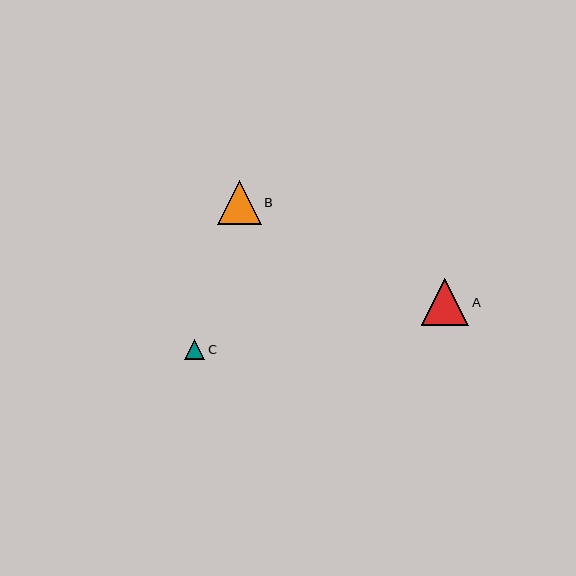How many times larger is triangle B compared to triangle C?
Triangle B is approximately 2.2 times the size of triangle C.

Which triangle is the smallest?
Triangle C is the smallest with a size of approximately 20 pixels.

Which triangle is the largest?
Triangle A is the largest with a size of approximately 48 pixels.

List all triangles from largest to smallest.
From largest to smallest: A, B, C.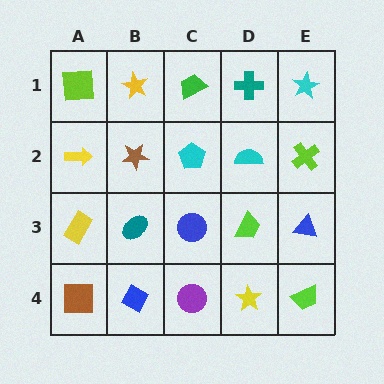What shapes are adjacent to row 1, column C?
A cyan pentagon (row 2, column C), a yellow star (row 1, column B), a teal cross (row 1, column D).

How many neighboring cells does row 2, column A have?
3.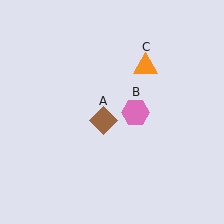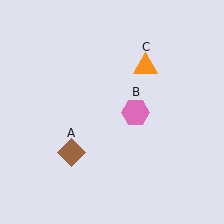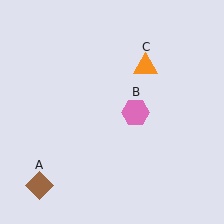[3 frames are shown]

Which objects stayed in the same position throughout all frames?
Pink hexagon (object B) and orange triangle (object C) remained stationary.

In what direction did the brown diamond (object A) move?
The brown diamond (object A) moved down and to the left.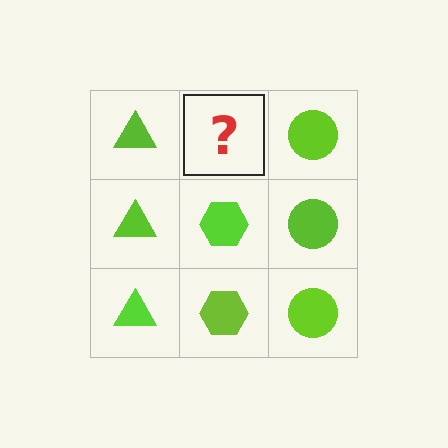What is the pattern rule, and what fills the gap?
The rule is that each column has a consistent shape. The gap should be filled with a lime hexagon.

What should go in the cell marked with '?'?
The missing cell should contain a lime hexagon.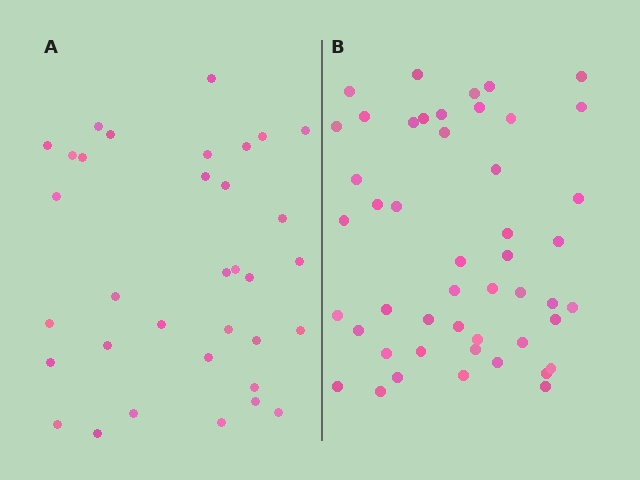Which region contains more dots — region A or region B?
Region B (the right region) has more dots.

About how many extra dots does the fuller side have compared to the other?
Region B has approximately 15 more dots than region A.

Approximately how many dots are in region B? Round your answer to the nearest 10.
About 50 dots. (The exact count is 48, which rounds to 50.)